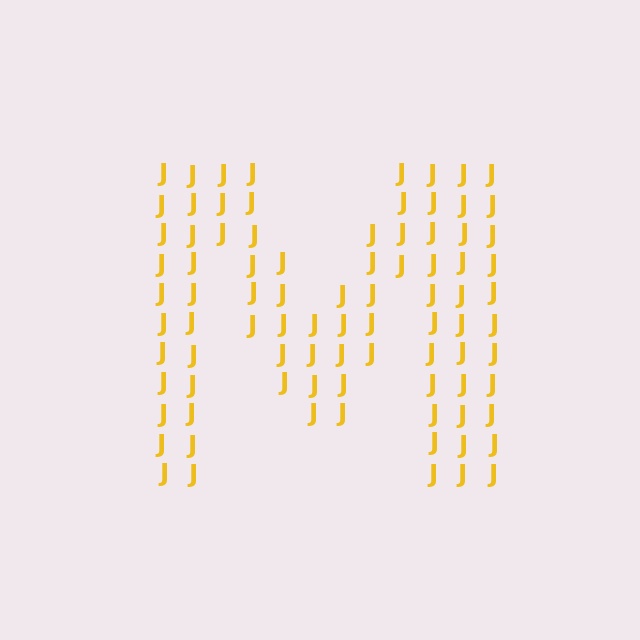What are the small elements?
The small elements are letter J's.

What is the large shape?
The large shape is the letter M.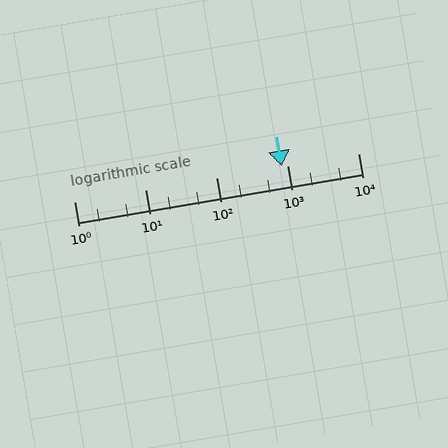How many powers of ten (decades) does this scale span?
The scale spans 4 decades, from 1 to 10000.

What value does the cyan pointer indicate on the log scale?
The pointer indicates approximately 840.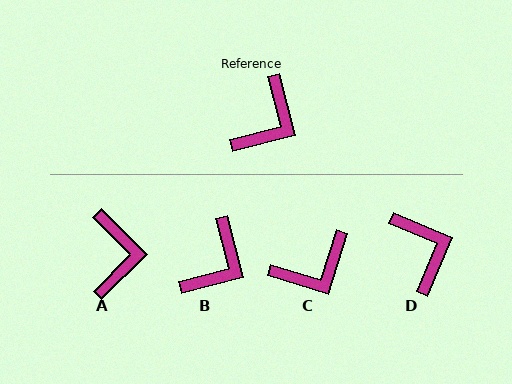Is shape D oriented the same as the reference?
No, it is off by about 52 degrees.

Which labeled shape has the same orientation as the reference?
B.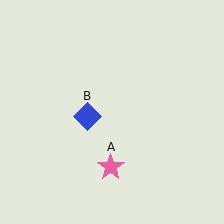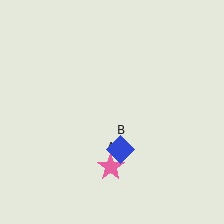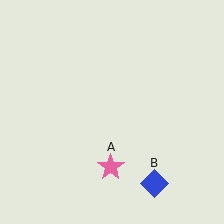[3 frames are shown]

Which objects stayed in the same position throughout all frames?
Pink star (object A) remained stationary.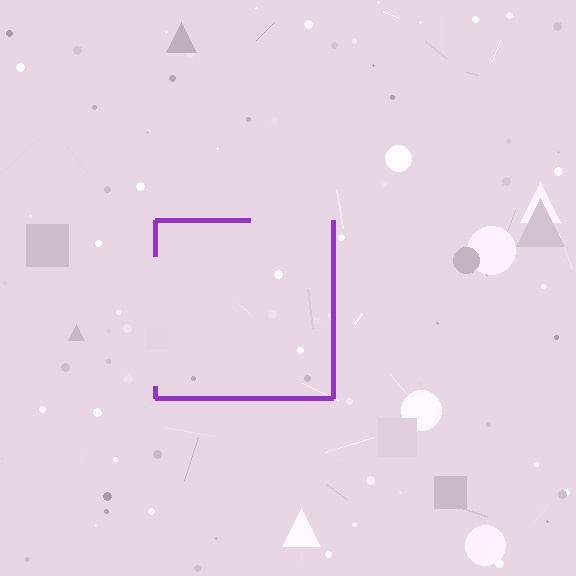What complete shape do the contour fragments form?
The contour fragments form a square.